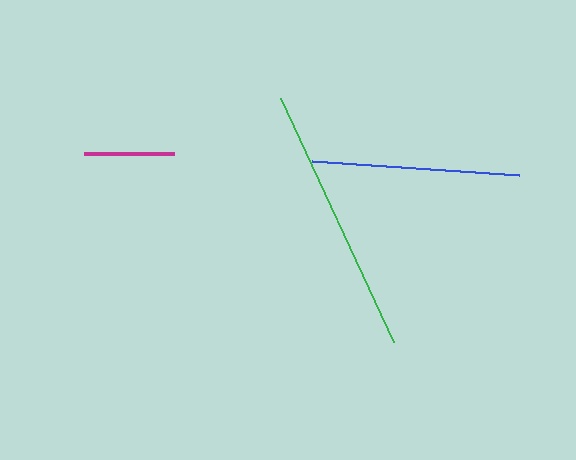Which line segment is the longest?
The green line is the longest at approximately 269 pixels.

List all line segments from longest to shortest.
From longest to shortest: green, blue, magenta.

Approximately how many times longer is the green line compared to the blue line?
The green line is approximately 1.3 times the length of the blue line.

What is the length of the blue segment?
The blue segment is approximately 208 pixels long.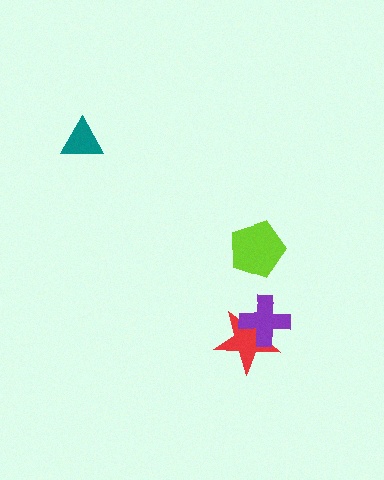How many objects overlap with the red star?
1 object overlaps with the red star.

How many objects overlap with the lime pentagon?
0 objects overlap with the lime pentagon.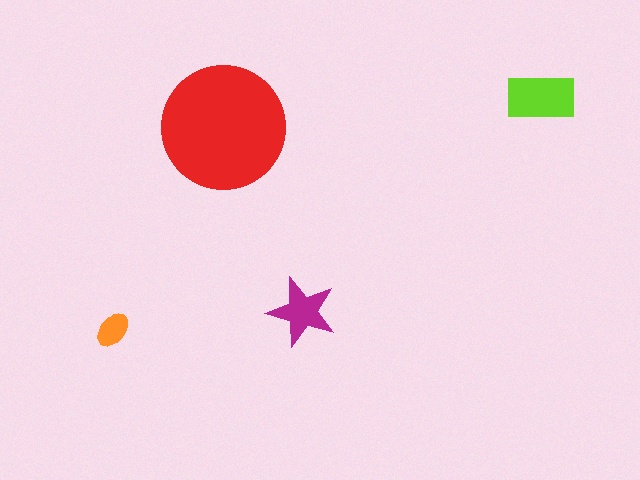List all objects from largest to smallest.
The red circle, the lime rectangle, the magenta star, the orange ellipse.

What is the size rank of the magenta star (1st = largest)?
3rd.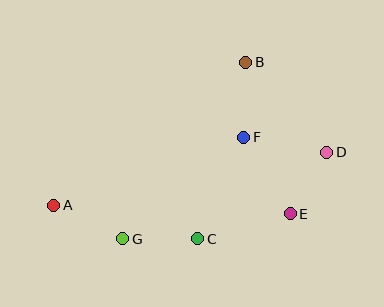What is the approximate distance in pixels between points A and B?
The distance between A and B is approximately 239 pixels.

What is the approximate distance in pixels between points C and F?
The distance between C and F is approximately 112 pixels.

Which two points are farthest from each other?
Points A and D are farthest from each other.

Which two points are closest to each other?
Points D and E are closest to each other.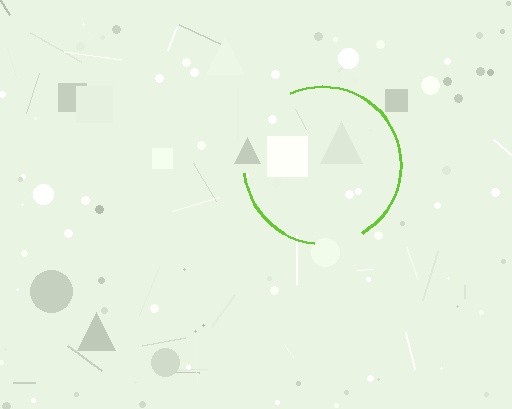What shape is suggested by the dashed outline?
The dashed outline suggests a circle.